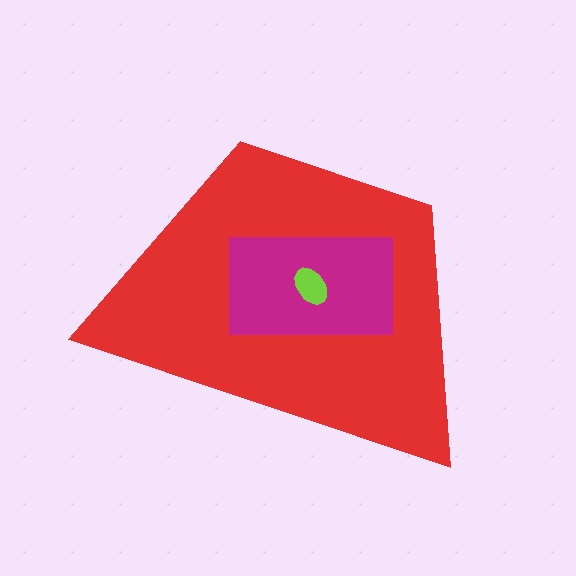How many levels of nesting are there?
3.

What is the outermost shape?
The red trapezoid.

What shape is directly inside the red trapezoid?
The magenta rectangle.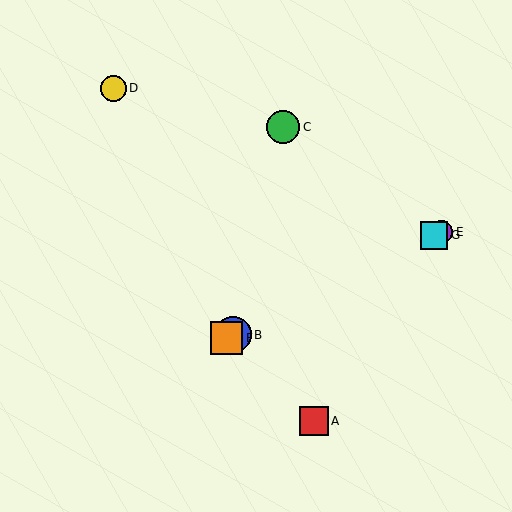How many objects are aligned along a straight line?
4 objects (B, E, F, G) are aligned along a straight line.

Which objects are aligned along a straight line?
Objects B, E, F, G are aligned along a straight line.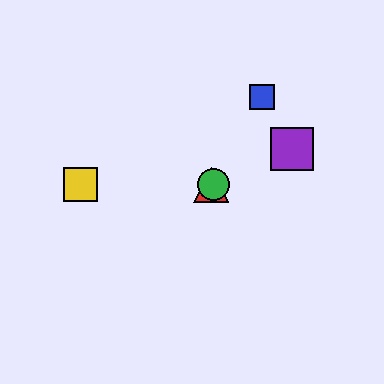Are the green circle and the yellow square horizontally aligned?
Yes, both are at y≈185.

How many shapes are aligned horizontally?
3 shapes (the red triangle, the green circle, the yellow square) are aligned horizontally.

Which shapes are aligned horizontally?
The red triangle, the green circle, the yellow square are aligned horizontally.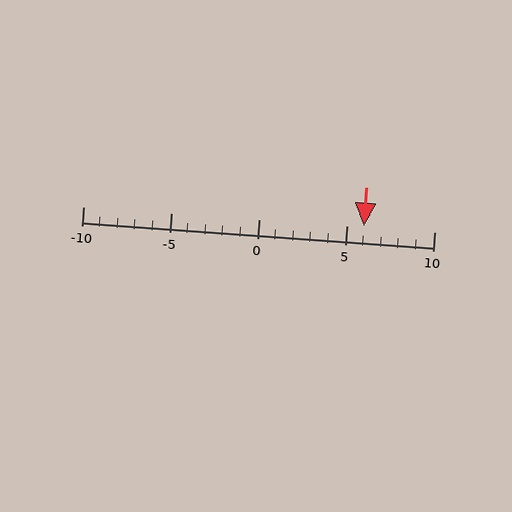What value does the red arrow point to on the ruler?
The red arrow points to approximately 6.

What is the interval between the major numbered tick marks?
The major tick marks are spaced 5 units apart.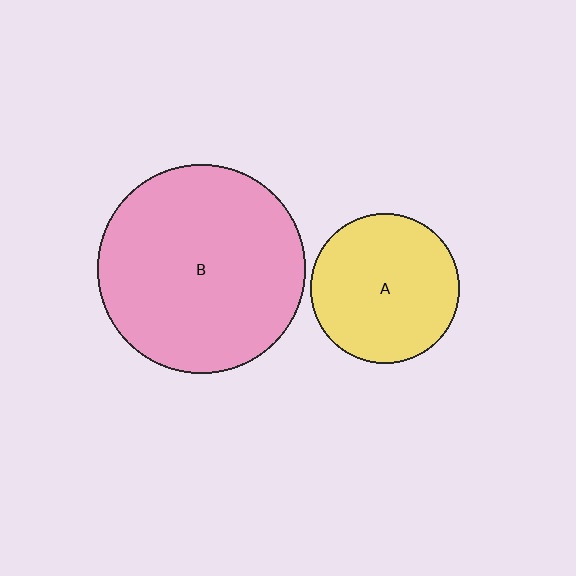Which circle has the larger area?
Circle B (pink).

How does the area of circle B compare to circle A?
Approximately 1.9 times.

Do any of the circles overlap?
No, none of the circles overlap.